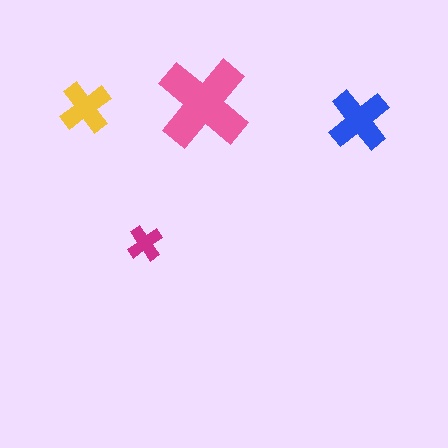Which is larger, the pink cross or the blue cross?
The pink one.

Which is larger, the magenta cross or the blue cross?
The blue one.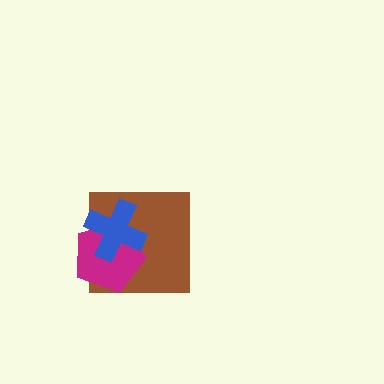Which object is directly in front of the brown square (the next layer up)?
The magenta pentagon is directly in front of the brown square.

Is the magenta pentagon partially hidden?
Yes, it is partially covered by another shape.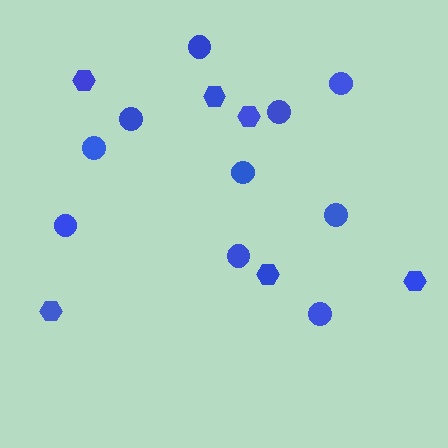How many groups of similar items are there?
There are 2 groups: one group of hexagons (6) and one group of circles (10).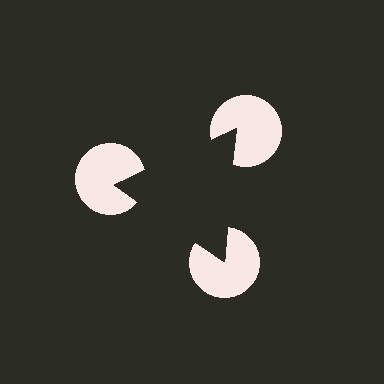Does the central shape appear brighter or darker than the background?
It typically appears slightly darker than the background, even though no actual brightness change is drawn.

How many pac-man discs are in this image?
There are 3 — one at each vertex of the illusory triangle.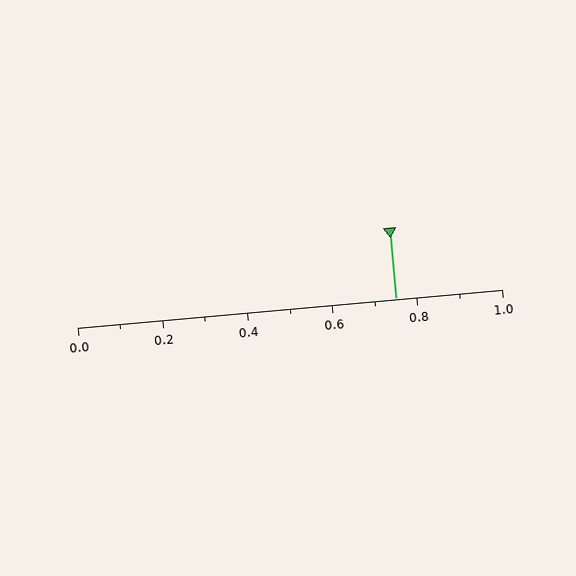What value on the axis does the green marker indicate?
The marker indicates approximately 0.75.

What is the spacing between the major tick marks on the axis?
The major ticks are spaced 0.2 apart.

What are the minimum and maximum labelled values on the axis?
The axis runs from 0.0 to 1.0.